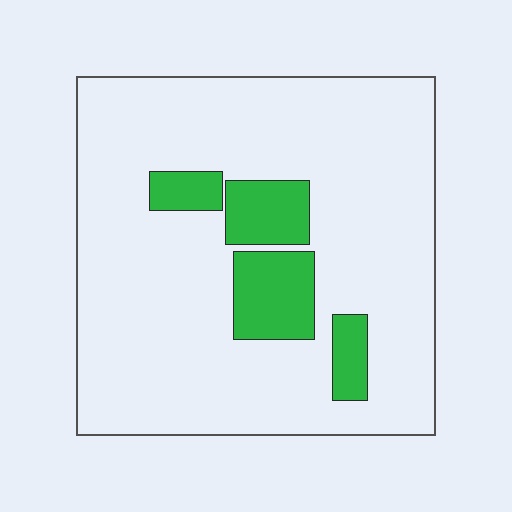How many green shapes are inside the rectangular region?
4.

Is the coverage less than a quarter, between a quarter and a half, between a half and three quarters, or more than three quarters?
Less than a quarter.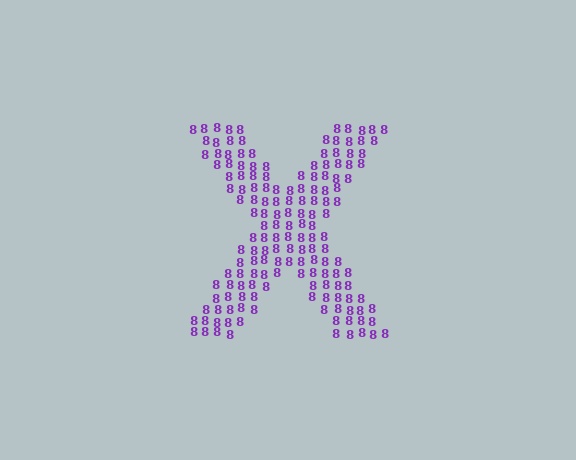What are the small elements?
The small elements are digit 8's.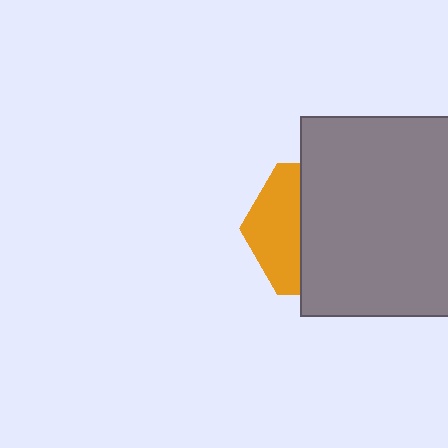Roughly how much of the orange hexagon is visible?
A small part of it is visible (roughly 36%).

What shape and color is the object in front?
The object in front is a gray square.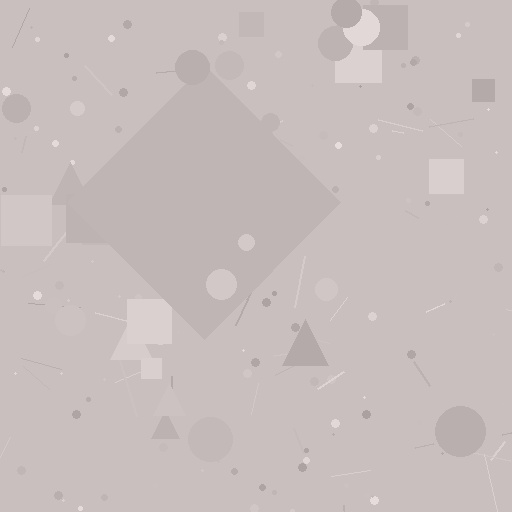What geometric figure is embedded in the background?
A diamond is embedded in the background.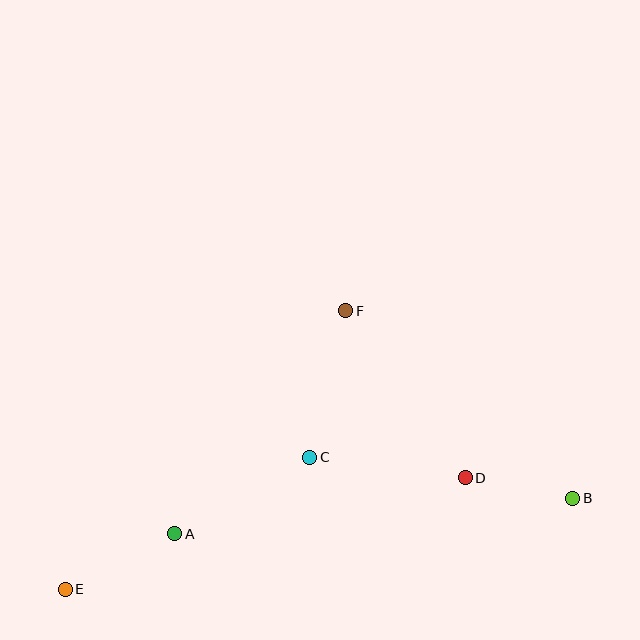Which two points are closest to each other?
Points B and D are closest to each other.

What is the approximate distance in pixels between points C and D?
The distance between C and D is approximately 157 pixels.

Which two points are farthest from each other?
Points B and E are farthest from each other.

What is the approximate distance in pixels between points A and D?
The distance between A and D is approximately 296 pixels.